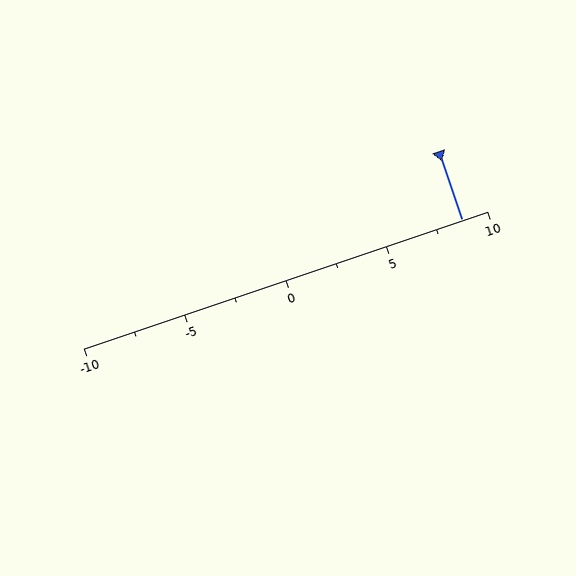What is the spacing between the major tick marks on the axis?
The major ticks are spaced 5 apart.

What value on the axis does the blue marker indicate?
The marker indicates approximately 8.8.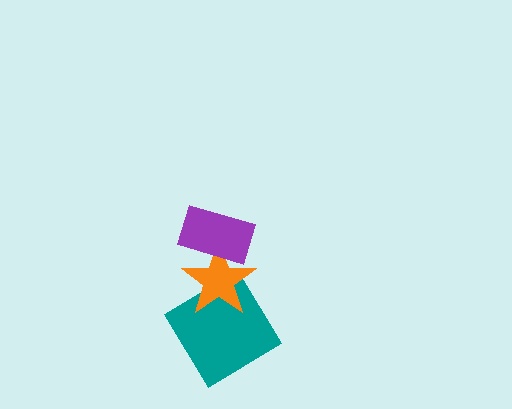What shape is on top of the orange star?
The purple rectangle is on top of the orange star.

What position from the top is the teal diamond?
The teal diamond is 3rd from the top.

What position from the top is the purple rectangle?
The purple rectangle is 1st from the top.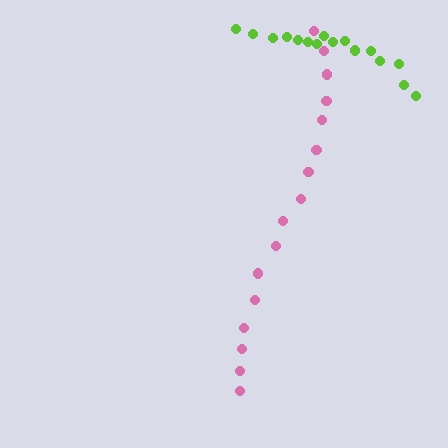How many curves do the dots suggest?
There are 2 distinct paths.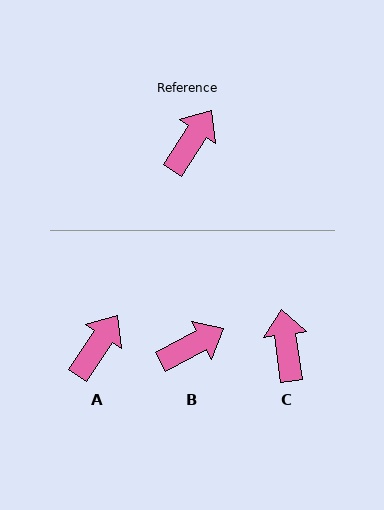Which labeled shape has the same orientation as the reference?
A.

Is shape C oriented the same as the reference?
No, it is off by about 41 degrees.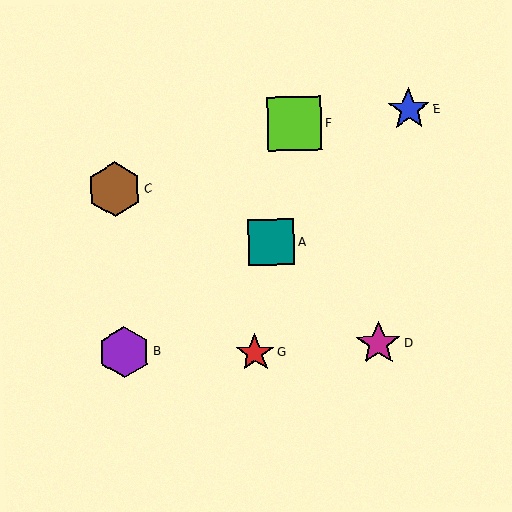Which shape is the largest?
The brown hexagon (labeled C) is the largest.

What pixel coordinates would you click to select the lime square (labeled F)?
Click at (295, 124) to select the lime square F.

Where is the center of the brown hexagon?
The center of the brown hexagon is at (114, 189).